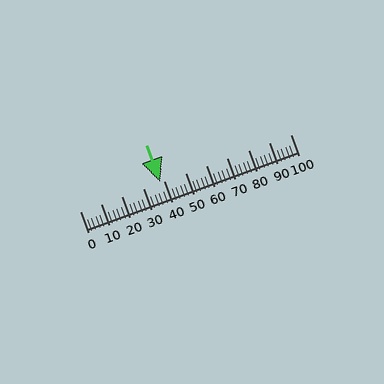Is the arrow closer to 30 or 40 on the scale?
The arrow is closer to 40.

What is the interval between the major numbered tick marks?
The major tick marks are spaced 10 units apart.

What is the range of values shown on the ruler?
The ruler shows values from 0 to 100.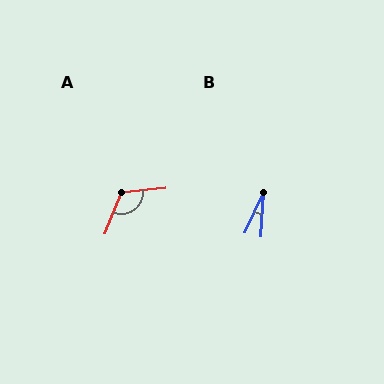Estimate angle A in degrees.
Approximately 117 degrees.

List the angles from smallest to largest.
B (21°), A (117°).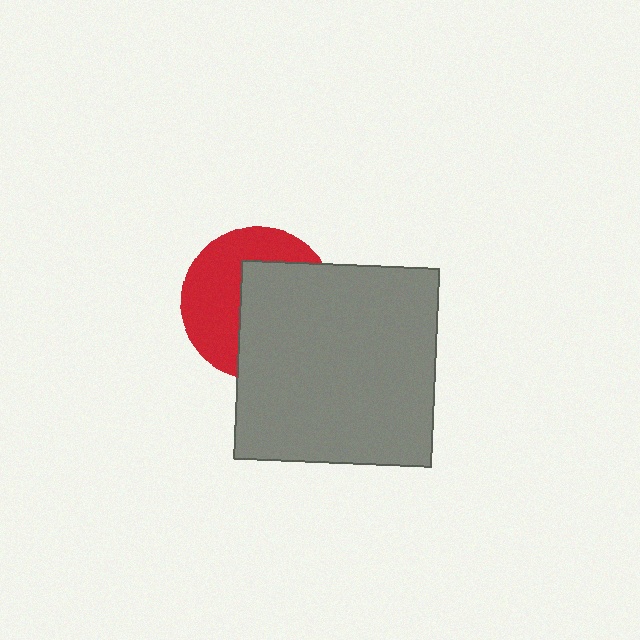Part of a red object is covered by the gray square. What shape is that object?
It is a circle.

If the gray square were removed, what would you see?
You would see the complete red circle.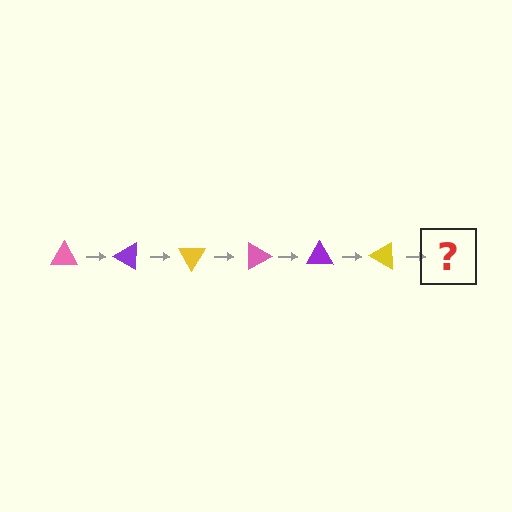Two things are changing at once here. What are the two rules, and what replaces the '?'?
The two rules are that it rotates 30 degrees each step and the color cycles through pink, purple, and yellow. The '?' should be a pink triangle, rotated 180 degrees from the start.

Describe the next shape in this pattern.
It should be a pink triangle, rotated 180 degrees from the start.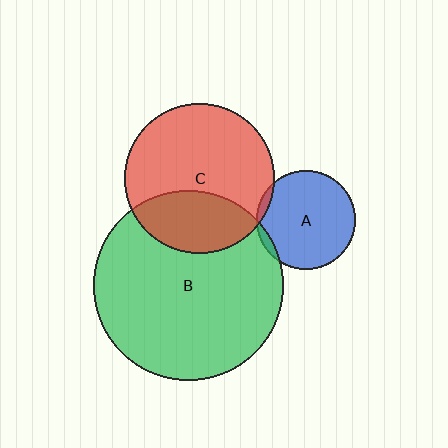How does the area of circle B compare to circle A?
Approximately 3.7 times.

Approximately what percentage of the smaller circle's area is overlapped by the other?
Approximately 30%.